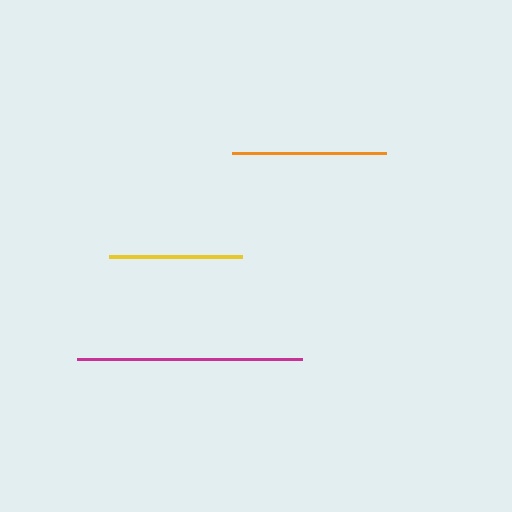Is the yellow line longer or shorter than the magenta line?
The magenta line is longer than the yellow line.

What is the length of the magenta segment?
The magenta segment is approximately 225 pixels long.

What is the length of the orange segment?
The orange segment is approximately 154 pixels long.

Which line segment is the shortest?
The yellow line is the shortest at approximately 133 pixels.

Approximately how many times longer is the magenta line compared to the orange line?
The magenta line is approximately 1.5 times the length of the orange line.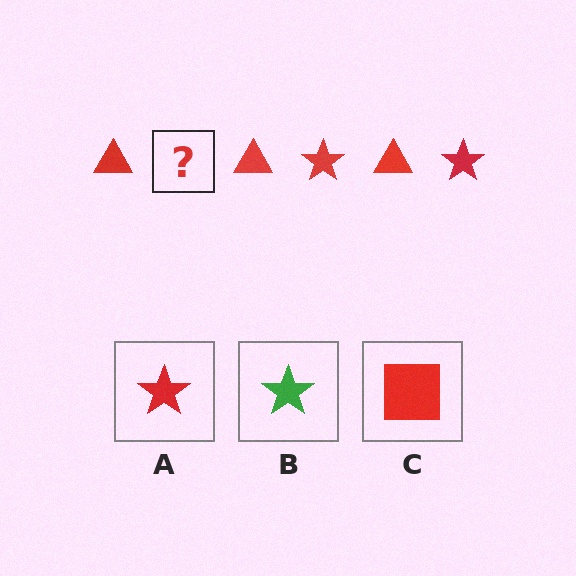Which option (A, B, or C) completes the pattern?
A.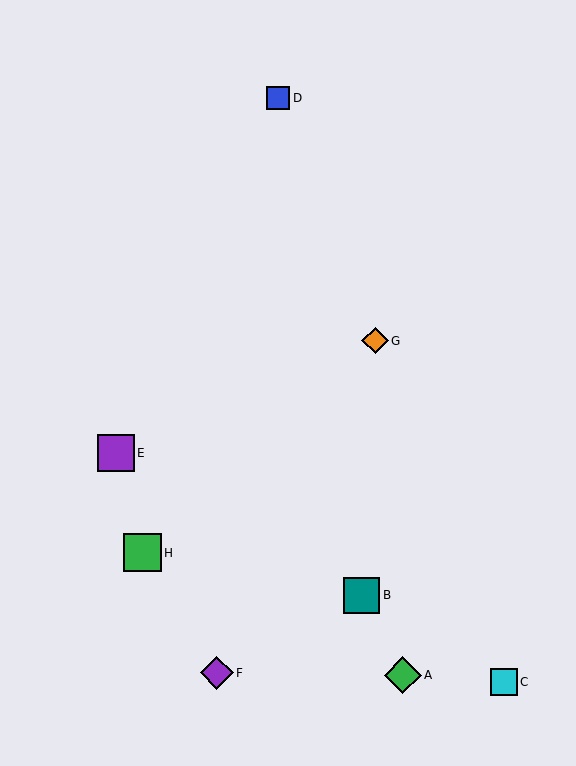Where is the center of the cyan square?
The center of the cyan square is at (504, 682).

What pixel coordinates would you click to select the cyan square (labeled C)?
Click at (504, 682) to select the cyan square C.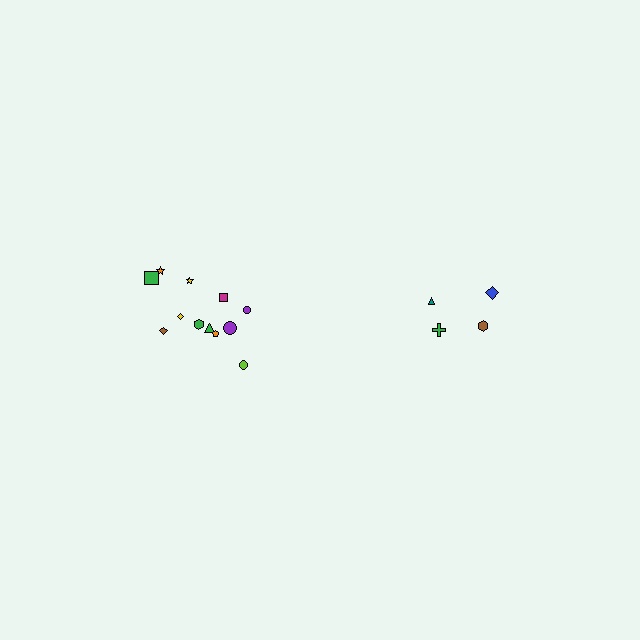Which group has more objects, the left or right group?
The left group.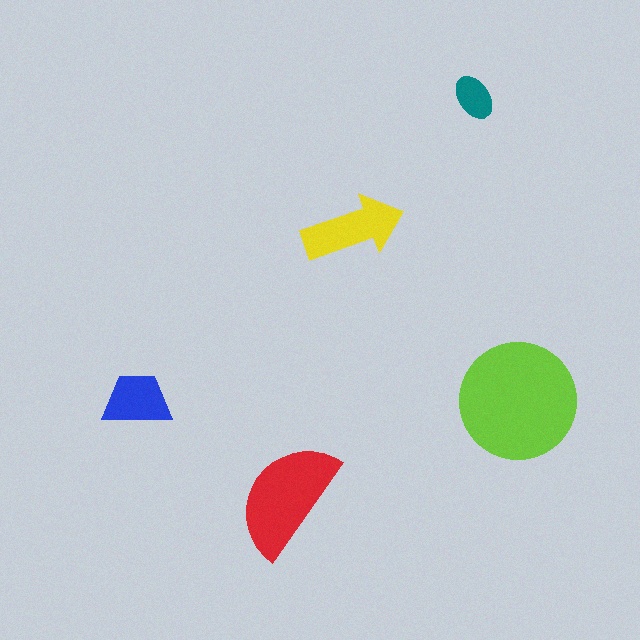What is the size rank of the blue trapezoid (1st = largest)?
4th.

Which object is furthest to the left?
The blue trapezoid is leftmost.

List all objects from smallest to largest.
The teal ellipse, the blue trapezoid, the yellow arrow, the red semicircle, the lime circle.